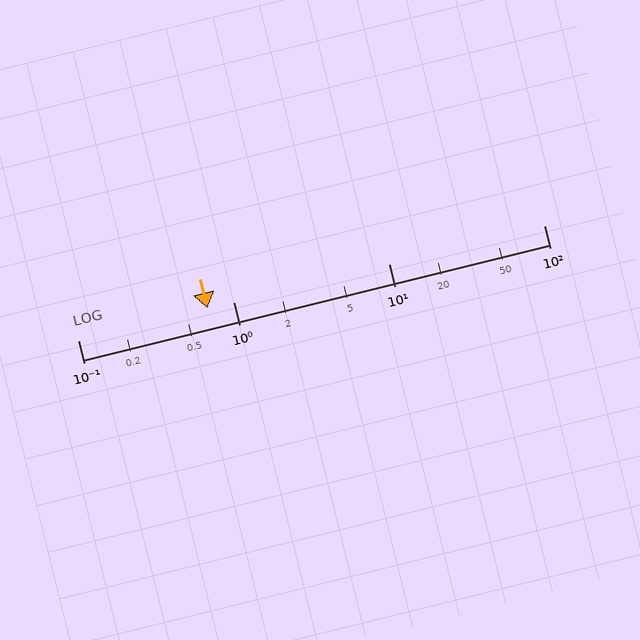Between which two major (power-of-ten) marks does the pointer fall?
The pointer is between 0.1 and 1.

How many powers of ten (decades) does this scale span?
The scale spans 3 decades, from 0.1 to 100.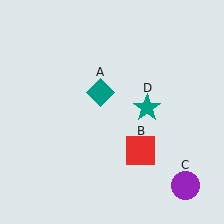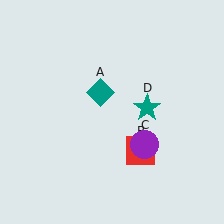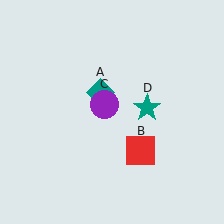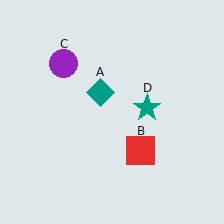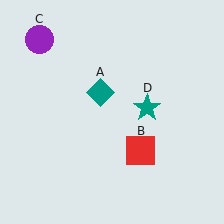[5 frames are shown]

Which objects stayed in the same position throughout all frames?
Teal diamond (object A) and red square (object B) and teal star (object D) remained stationary.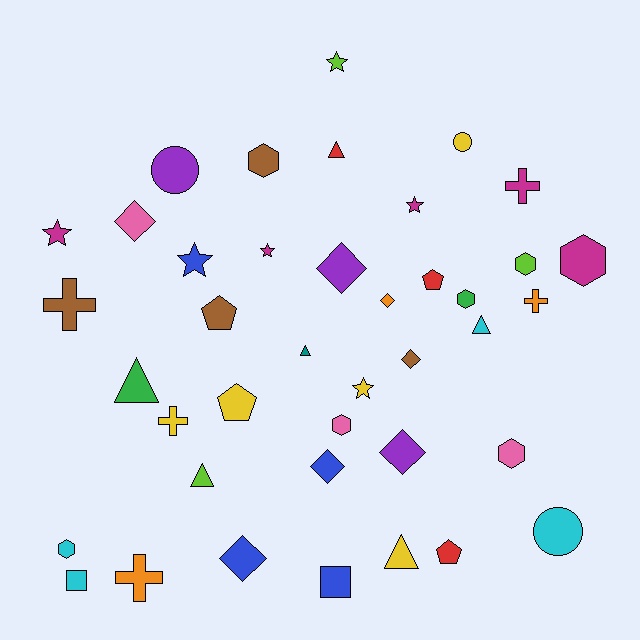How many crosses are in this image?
There are 5 crosses.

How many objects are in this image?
There are 40 objects.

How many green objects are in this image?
There are 2 green objects.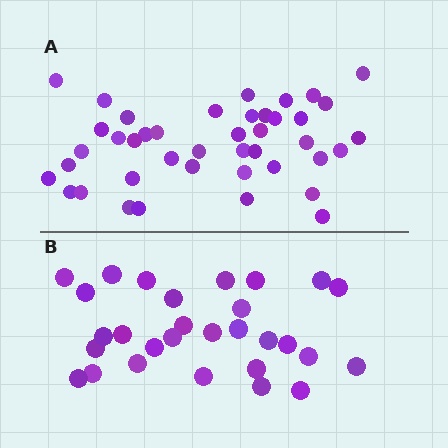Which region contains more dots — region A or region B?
Region A (the top region) has more dots.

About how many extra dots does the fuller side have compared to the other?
Region A has approximately 15 more dots than region B.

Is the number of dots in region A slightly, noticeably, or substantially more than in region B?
Region A has noticeably more, but not dramatically so. The ratio is roughly 1.4 to 1.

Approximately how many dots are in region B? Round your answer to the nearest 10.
About 30 dots. (The exact count is 29, which rounds to 30.)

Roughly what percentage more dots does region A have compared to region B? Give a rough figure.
About 45% more.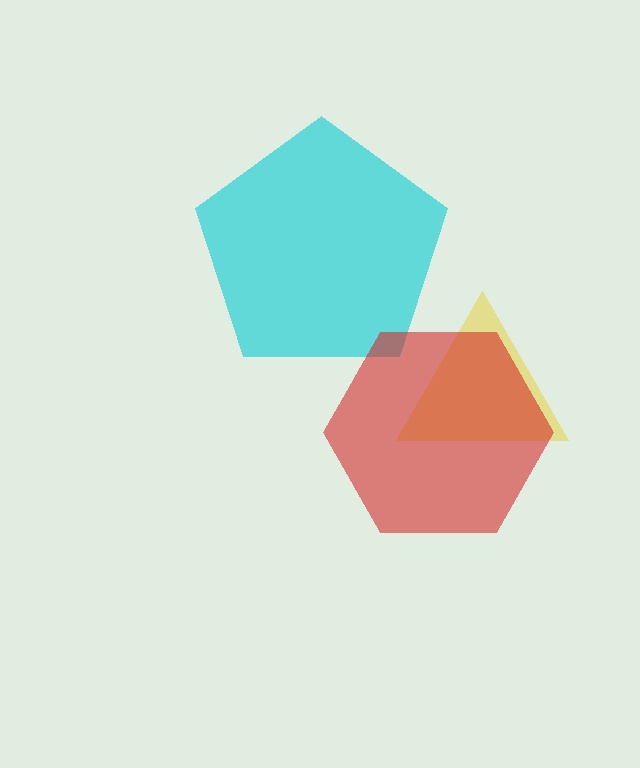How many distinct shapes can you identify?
There are 3 distinct shapes: a yellow triangle, a cyan pentagon, a red hexagon.